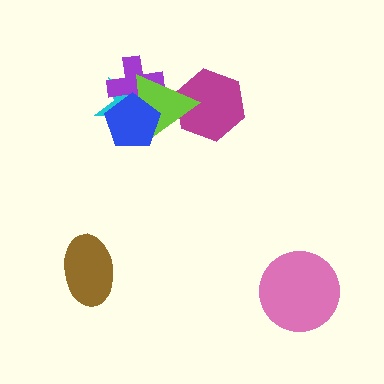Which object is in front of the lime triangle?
The blue pentagon is in front of the lime triangle.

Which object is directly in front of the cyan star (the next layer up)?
The purple cross is directly in front of the cyan star.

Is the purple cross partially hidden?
Yes, it is partially covered by another shape.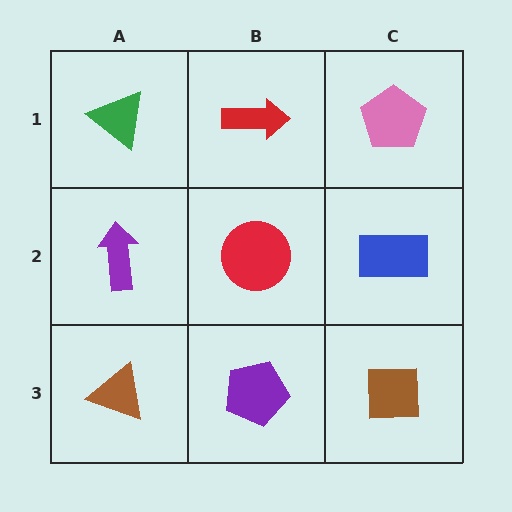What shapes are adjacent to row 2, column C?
A pink pentagon (row 1, column C), a brown square (row 3, column C), a red circle (row 2, column B).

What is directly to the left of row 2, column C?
A red circle.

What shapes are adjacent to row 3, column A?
A purple arrow (row 2, column A), a purple pentagon (row 3, column B).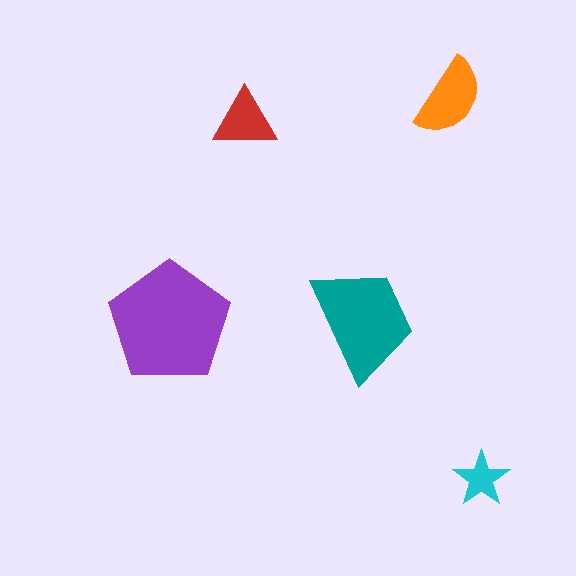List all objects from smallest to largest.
The cyan star, the red triangle, the orange semicircle, the teal trapezoid, the purple pentagon.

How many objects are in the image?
There are 5 objects in the image.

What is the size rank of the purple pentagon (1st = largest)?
1st.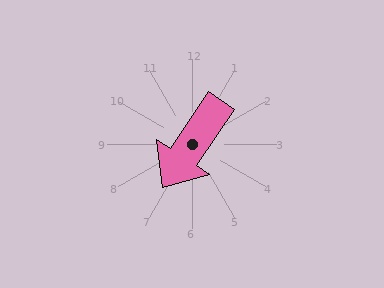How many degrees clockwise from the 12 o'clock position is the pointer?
Approximately 214 degrees.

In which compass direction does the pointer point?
Southwest.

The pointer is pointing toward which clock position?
Roughly 7 o'clock.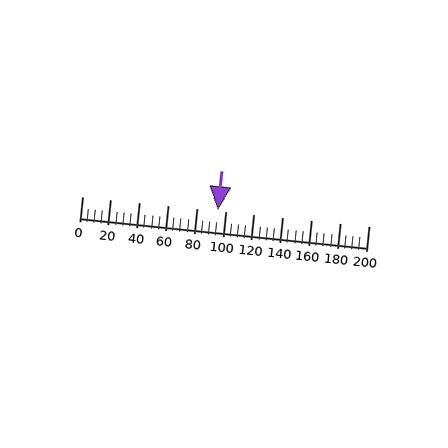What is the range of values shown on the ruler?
The ruler shows values from 0 to 200.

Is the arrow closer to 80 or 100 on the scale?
The arrow is closer to 100.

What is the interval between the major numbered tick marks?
The major tick marks are spaced 20 units apart.